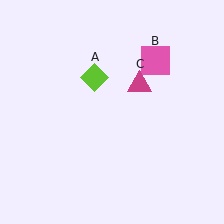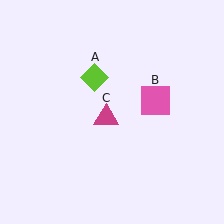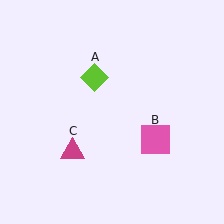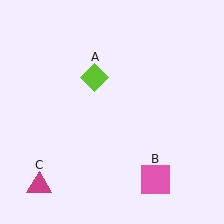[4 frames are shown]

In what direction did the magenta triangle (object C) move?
The magenta triangle (object C) moved down and to the left.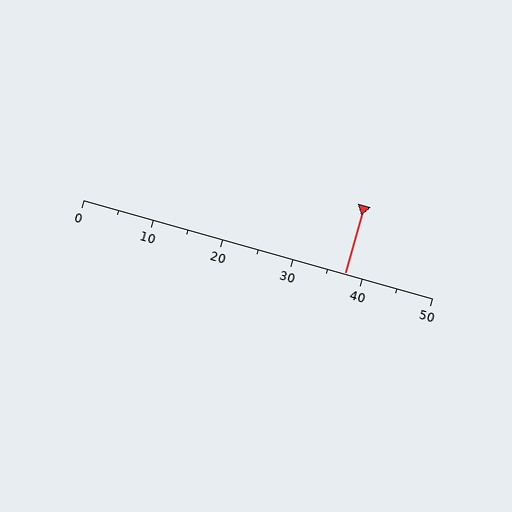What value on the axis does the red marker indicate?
The marker indicates approximately 37.5.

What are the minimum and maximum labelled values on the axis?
The axis runs from 0 to 50.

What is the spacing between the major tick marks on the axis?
The major ticks are spaced 10 apart.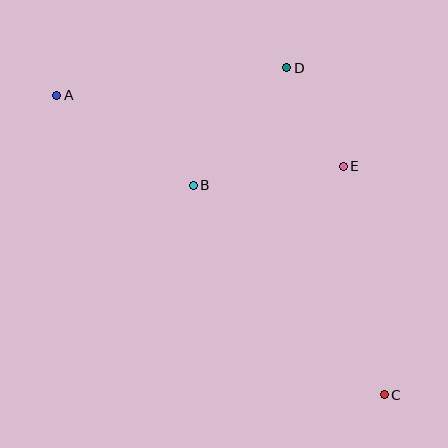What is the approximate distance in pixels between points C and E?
The distance between C and E is approximately 232 pixels.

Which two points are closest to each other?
Points D and E are closest to each other.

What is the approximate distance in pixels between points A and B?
The distance between A and B is approximately 164 pixels.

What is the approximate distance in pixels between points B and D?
The distance between B and D is approximately 150 pixels.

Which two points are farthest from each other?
Points A and C are farthest from each other.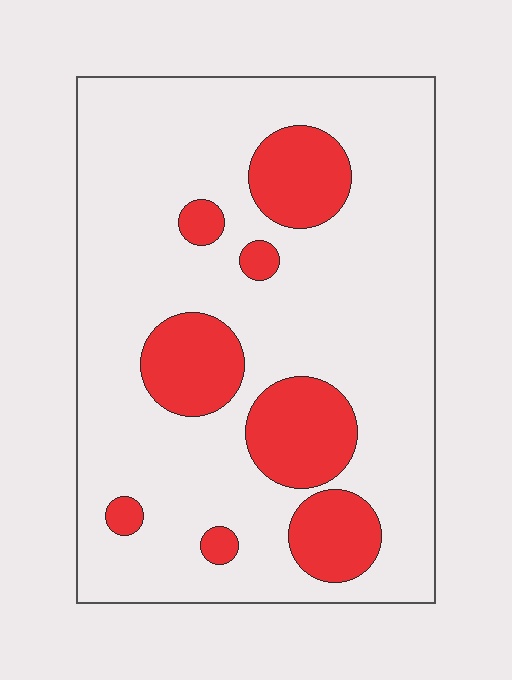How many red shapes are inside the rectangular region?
8.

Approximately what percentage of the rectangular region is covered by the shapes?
Approximately 20%.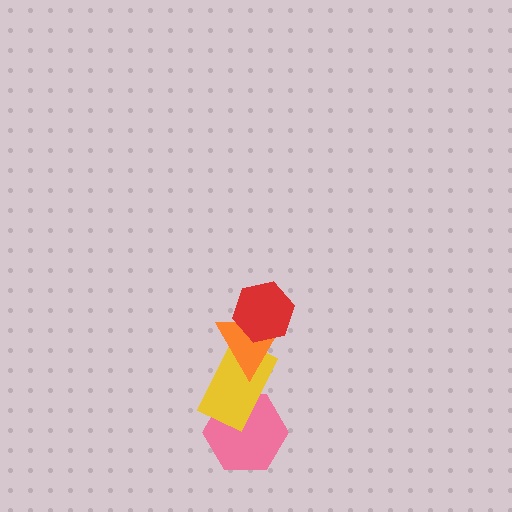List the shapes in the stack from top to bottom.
From top to bottom: the red hexagon, the orange triangle, the yellow rectangle, the pink hexagon.